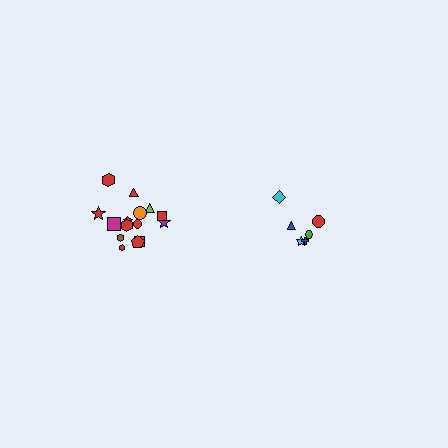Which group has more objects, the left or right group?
The left group.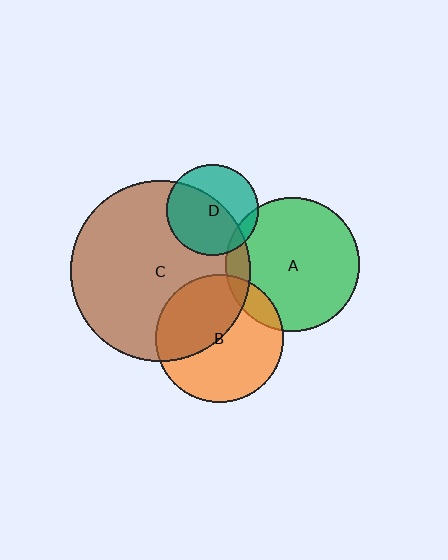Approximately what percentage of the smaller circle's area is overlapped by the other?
Approximately 10%.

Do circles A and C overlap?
Yes.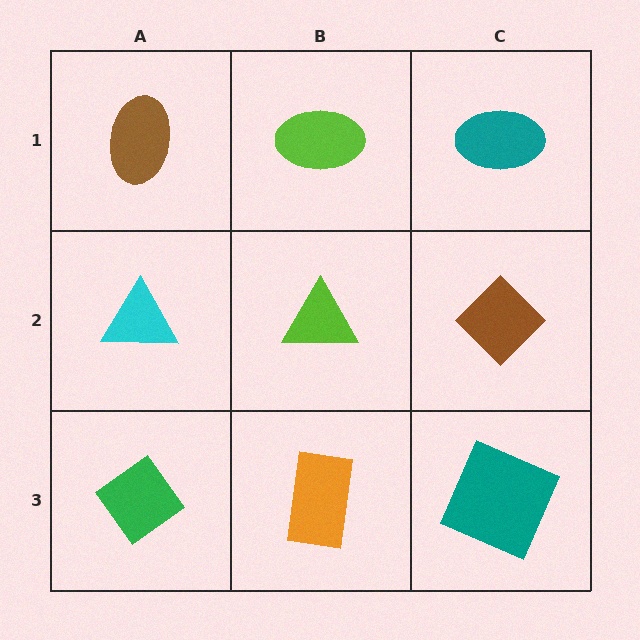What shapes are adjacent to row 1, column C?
A brown diamond (row 2, column C), a lime ellipse (row 1, column B).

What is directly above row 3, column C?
A brown diamond.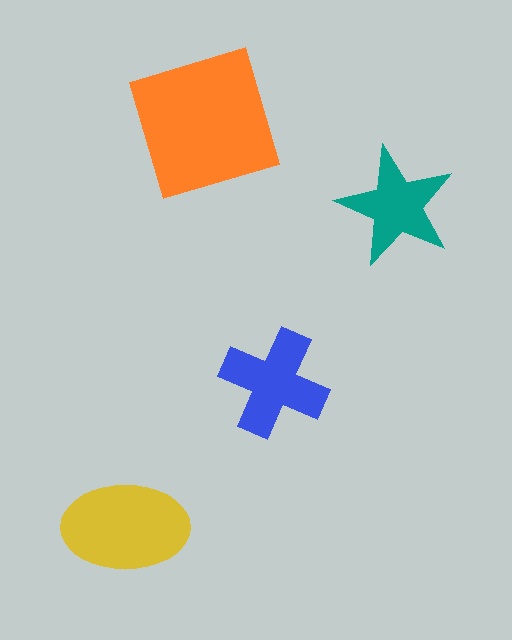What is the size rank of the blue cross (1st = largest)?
3rd.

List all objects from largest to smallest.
The orange square, the yellow ellipse, the blue cross, the teal star.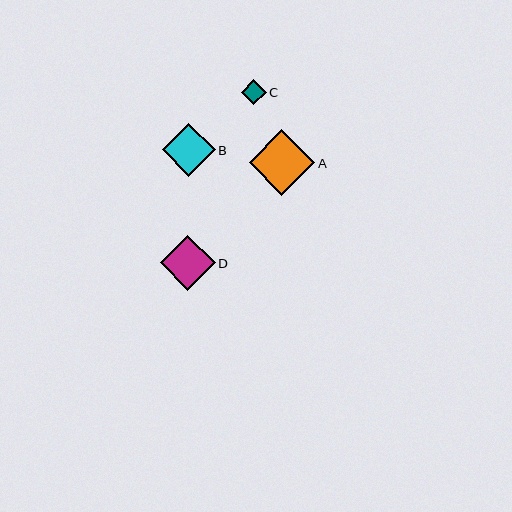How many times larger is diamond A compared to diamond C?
Diamond A is approximately 2.7 times the size of diamond C.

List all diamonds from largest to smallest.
From largest to smallest: A, D, B, C.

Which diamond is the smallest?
Diamond C is the smallest with a size of approximately 24 pixels.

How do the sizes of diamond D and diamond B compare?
Diamond D and diamond B are approximately the same size.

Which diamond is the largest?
Diamond A is the largest with a size of approximately 66 pixels.